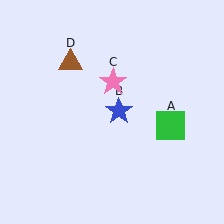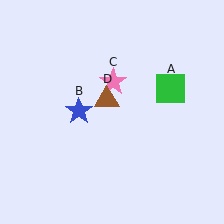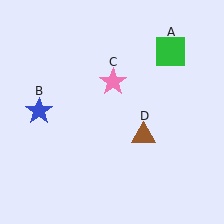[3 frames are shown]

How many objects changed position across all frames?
3 objects changed position: green square (object A), blue star (object B), brown triangle (object D).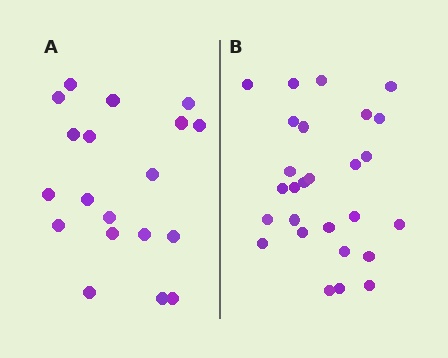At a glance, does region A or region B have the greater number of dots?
Region B (the right region) has more dots.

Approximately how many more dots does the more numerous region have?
Region B has roughly 8 or so more dots than region A.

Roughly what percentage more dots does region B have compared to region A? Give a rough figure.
About 40% more.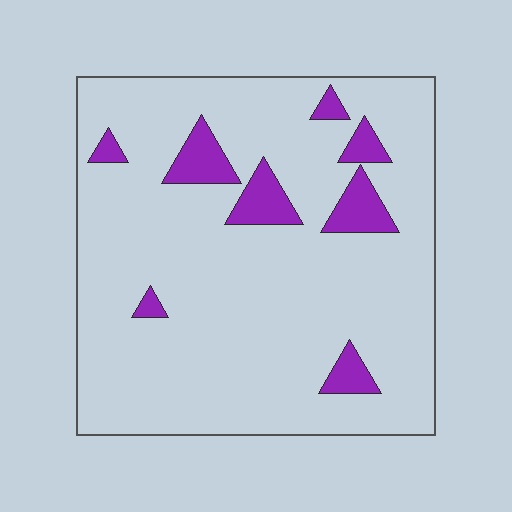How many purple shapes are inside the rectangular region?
8.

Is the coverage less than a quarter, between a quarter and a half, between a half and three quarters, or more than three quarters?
Less than a quarter.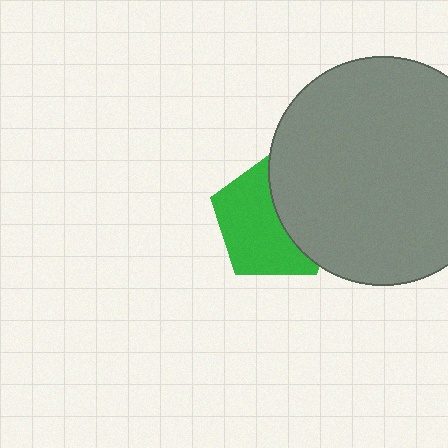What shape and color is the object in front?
The object in front is a gray circle.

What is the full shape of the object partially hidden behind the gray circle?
The partially hidden object is a green pentagon.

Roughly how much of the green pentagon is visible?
About half of it is visible (roughly 58%).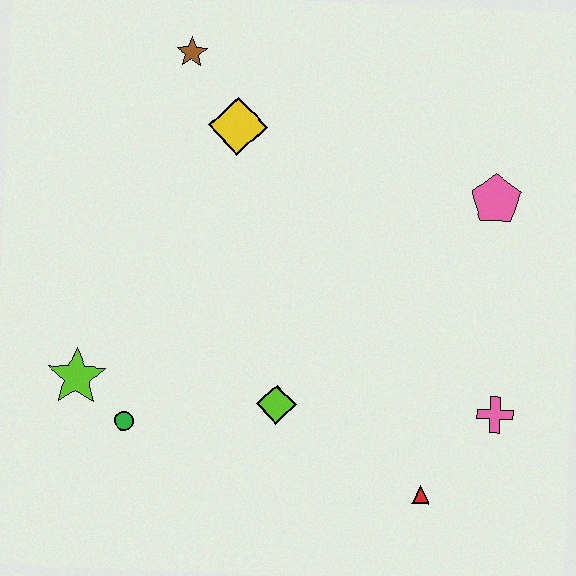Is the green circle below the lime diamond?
Yes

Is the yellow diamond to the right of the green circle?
Yes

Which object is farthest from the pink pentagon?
The lime star is farthest from the pink pentagon.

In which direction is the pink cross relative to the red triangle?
The pink cross is above the red triangle.